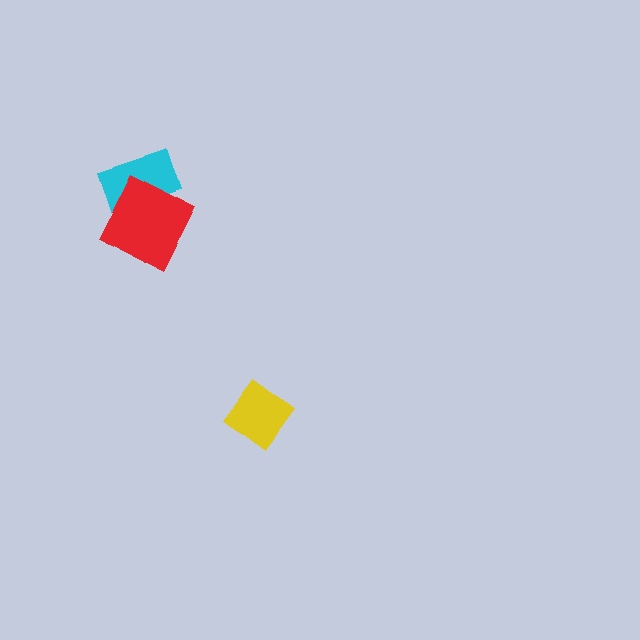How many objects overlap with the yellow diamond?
0 objects overlap with the yellow diamond.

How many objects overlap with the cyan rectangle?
1 object overlaps with the cyan rectangle.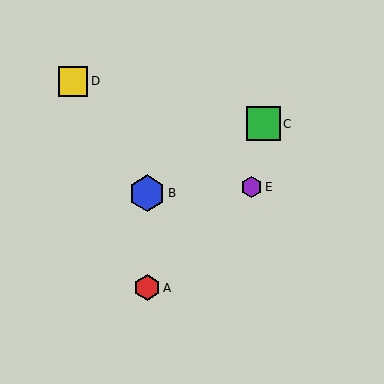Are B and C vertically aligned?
No, B is at x≈147 and C is at x≈263.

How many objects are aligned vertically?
2 objects (A, B) are aligned vertically.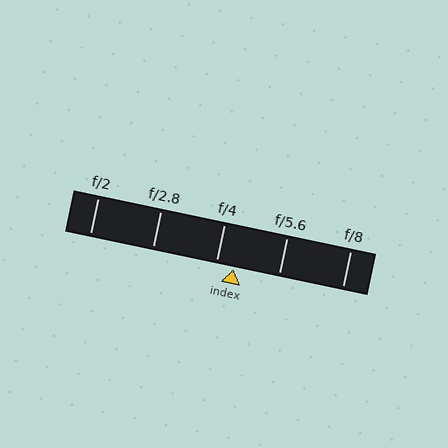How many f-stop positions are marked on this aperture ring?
There are 5 f-stop positions marked.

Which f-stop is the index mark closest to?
The index mark is closest to f/4.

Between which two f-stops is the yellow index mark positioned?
The index mark is between f/4 and f/5.6.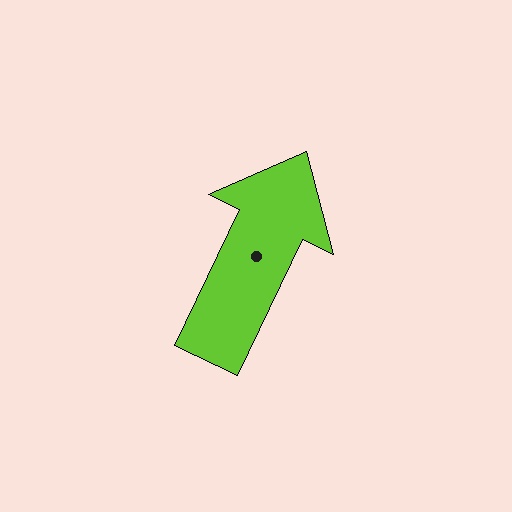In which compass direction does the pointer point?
Northeast.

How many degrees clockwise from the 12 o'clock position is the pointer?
Approximately 26 degrees.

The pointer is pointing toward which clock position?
Roughly 1 o'clock.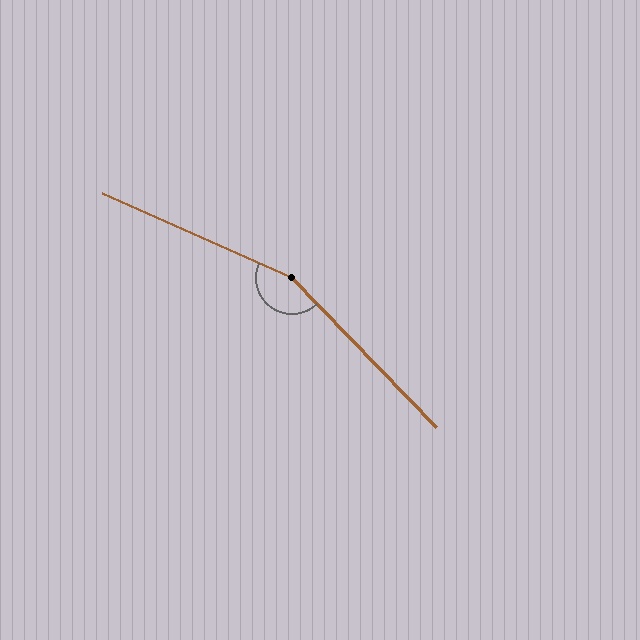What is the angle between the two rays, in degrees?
Approximately 158 degrees.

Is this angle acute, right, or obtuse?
It is obtuse.